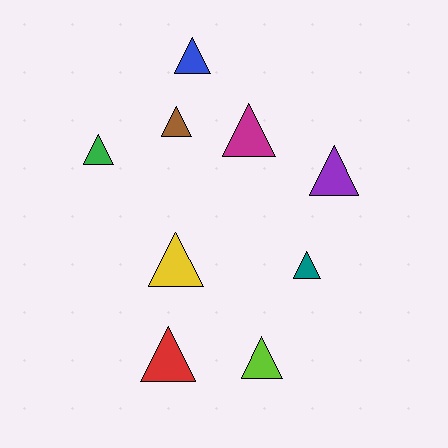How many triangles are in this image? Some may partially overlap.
There are 9 triangles.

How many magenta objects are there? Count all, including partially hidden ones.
There is 1 magenta object.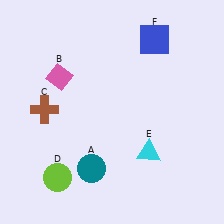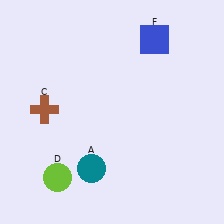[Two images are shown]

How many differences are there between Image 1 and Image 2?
There are 2 differences between the two images.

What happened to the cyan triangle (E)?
The cyan triangle (E) was removed in Image 2. It was in the bottom-right area of Image 1.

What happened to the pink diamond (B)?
The pink diamond (B) was removed in Image 2. It was in the top-left area of Image 1.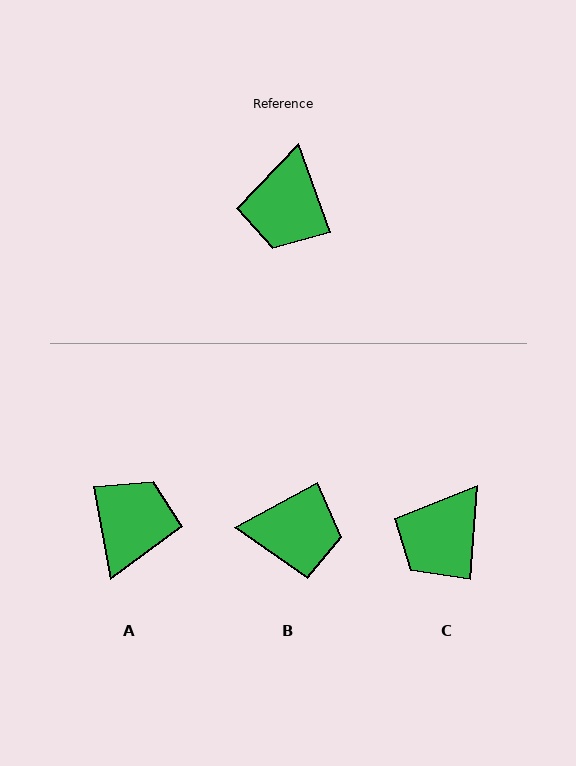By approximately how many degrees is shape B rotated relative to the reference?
Approximately 99 degrees counter-clockwise.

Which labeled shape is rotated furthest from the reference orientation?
A, about 170 degrees away.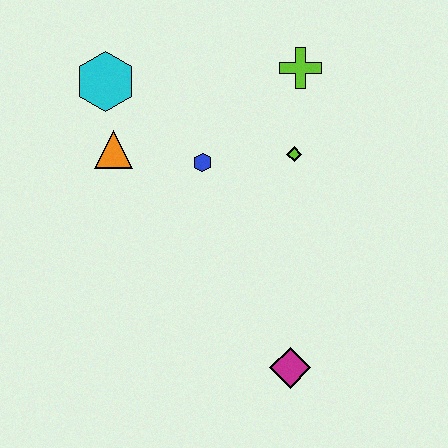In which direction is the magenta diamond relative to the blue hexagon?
The magenta diamond is below the blue hexagon.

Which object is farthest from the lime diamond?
The magenta diamond is farthest from the lime diamond.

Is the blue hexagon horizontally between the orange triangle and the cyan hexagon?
No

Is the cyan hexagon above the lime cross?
No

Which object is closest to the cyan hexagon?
The orange triangle is closest to the cyan hexagon.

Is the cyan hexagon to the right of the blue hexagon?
No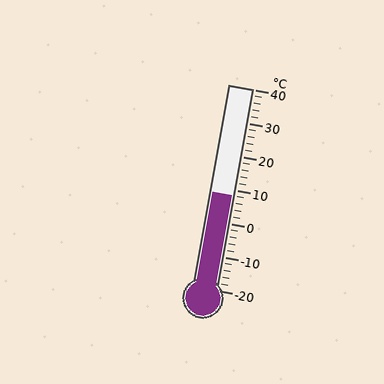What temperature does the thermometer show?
The thermometer shows approximately 8°C.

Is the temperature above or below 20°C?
The temperature is below 20°C.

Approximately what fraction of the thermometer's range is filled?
The thermometer is filled to approximately 45% of its range.